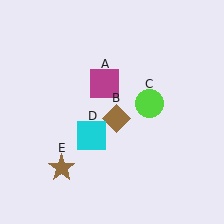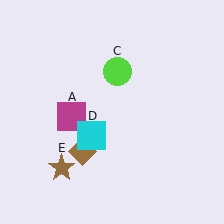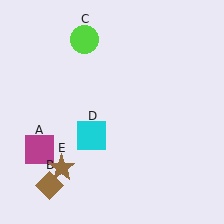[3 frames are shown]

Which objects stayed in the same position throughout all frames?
Cyan square (object D) and brown star (object E) remained stationary.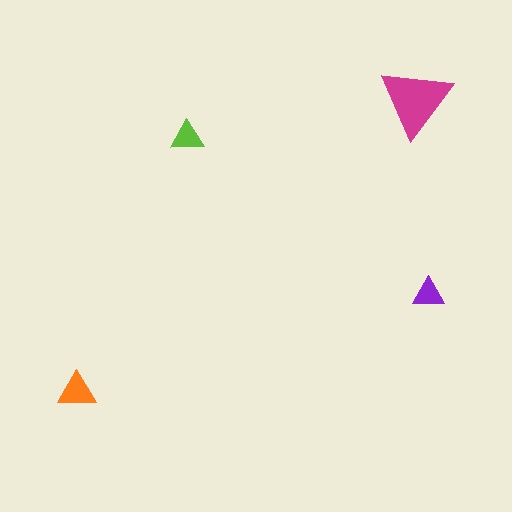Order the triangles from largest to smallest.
the magenta one, the orange one, the lime one, the purple one.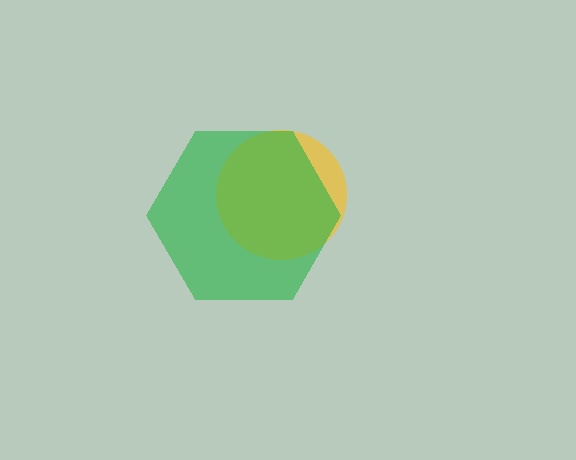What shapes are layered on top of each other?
The layered shapes are: a yellow circle, a green hexagon.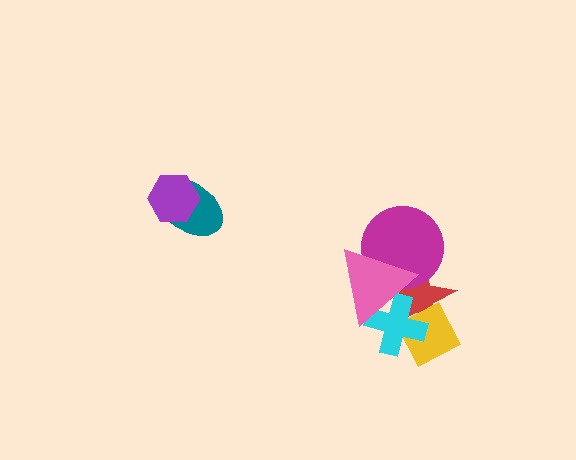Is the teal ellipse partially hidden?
Yes, it is partially covered by another shape.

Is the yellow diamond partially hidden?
Yes, it is partially covered by another shape.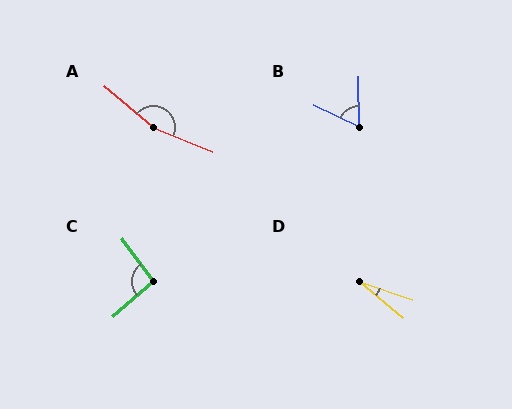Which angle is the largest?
A, at approximately 162 degrees.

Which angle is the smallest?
D, at approximately 21 degrees.